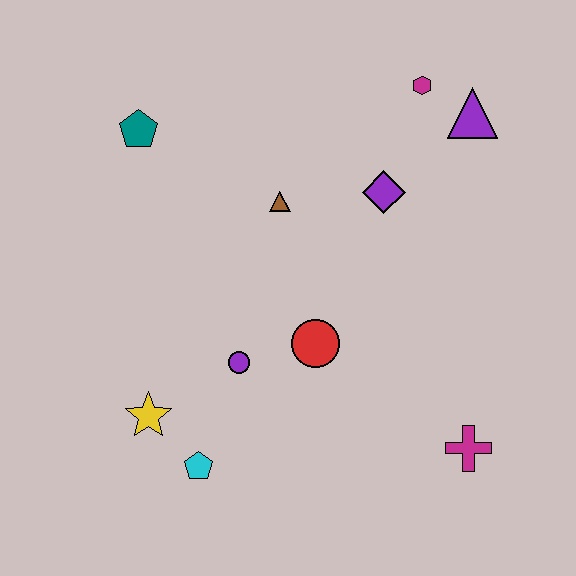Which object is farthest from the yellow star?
The purple triangle is farthest from the yellow star.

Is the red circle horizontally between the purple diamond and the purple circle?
Yes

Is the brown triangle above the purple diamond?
No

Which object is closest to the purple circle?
The red circle is closest to the purple circle.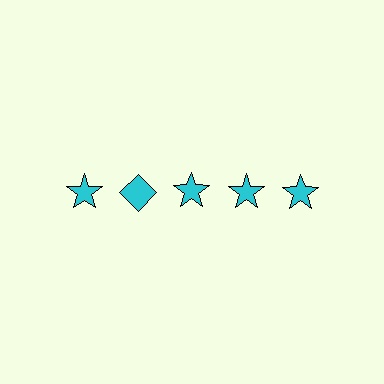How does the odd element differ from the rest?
It has a different shape: diamond instead of star.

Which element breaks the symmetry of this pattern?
The cyan diamond in the top row, second from left column breaks the symmetry. All other shapes are cyan stars.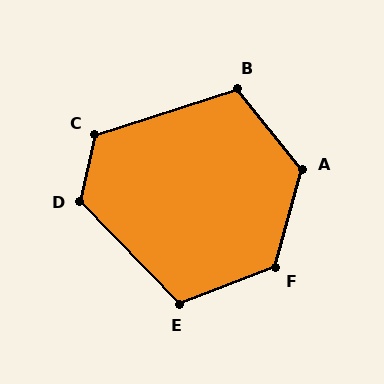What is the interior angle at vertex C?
Approximately 121 degrees (obtuse).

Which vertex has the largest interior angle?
F, at approximately 126 degrees.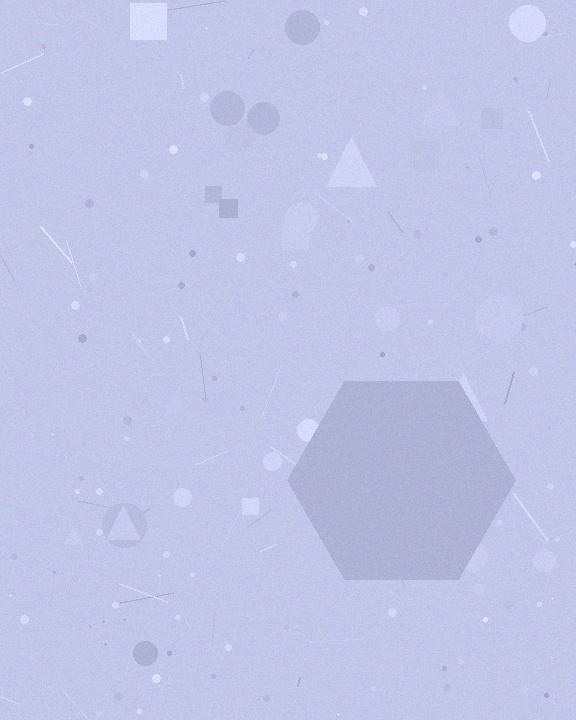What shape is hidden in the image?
A hexagon is hidden in the image.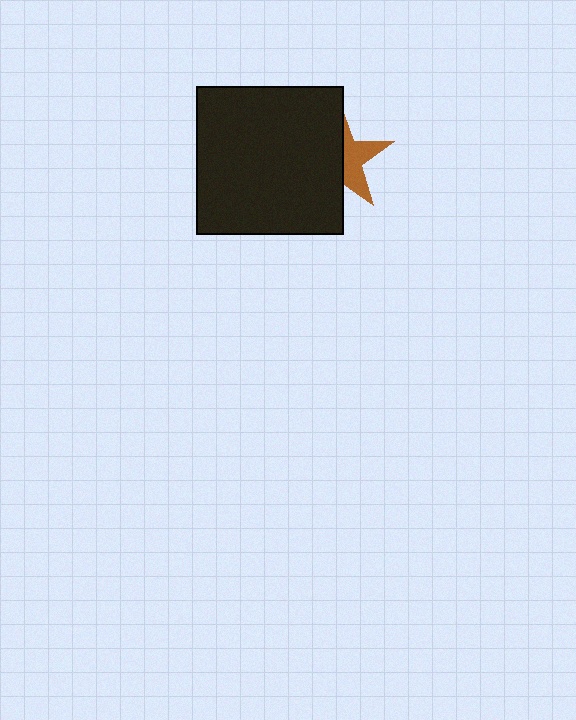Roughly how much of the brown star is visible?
A small part of it is visible (roughly 43%).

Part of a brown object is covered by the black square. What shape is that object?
It is a star.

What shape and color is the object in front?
The object in front is a black square.